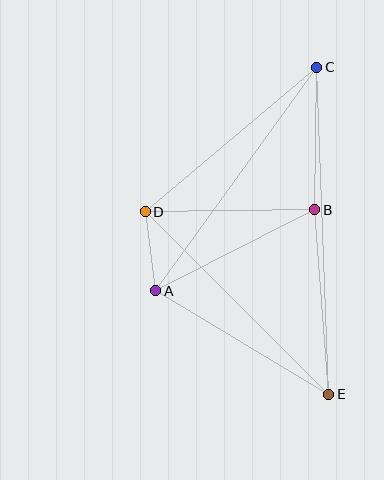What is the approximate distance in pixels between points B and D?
The distance between B and D is approximately 169 pixels.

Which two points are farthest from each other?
Points C and E are farthest from each other.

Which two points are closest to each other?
Points A and D are closest to each other.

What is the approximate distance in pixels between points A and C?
The distance between A and C is approximately 275 pixels.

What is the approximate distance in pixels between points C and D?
The distance between C and D is approximately 224 pixels.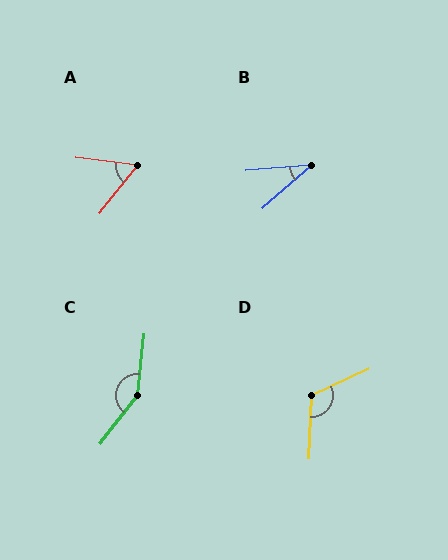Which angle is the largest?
C, at approximately 148 degrees.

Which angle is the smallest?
B, at approximately 36 degrees.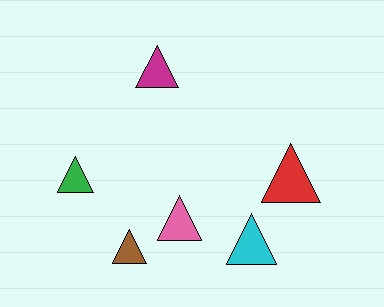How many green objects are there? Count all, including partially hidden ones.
There is 1 green object.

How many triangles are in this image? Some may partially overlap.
There are 6 triangles.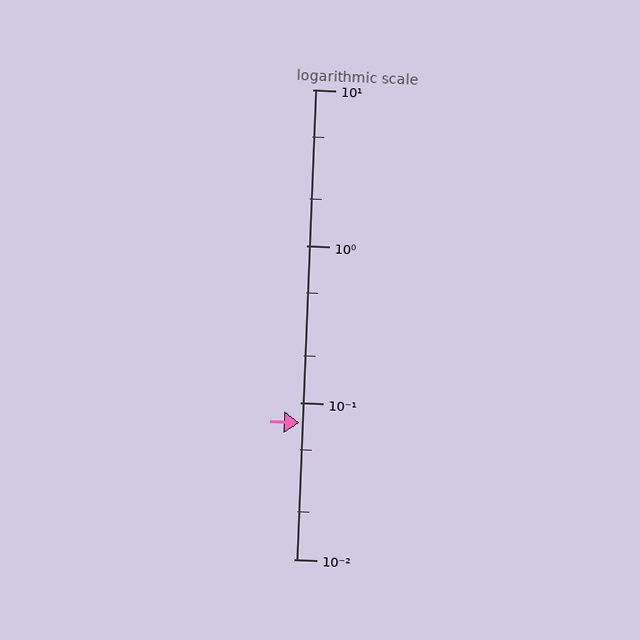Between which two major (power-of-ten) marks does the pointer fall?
The pointer is between 0.01 and 0.1.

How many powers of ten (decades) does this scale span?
The scale spans 3 decades, from 0.01 to 10.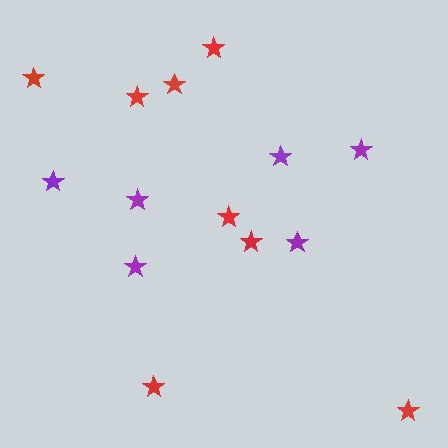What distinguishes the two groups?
There are 2 groups: one group of red stars (8) and one group of purple stars (6).